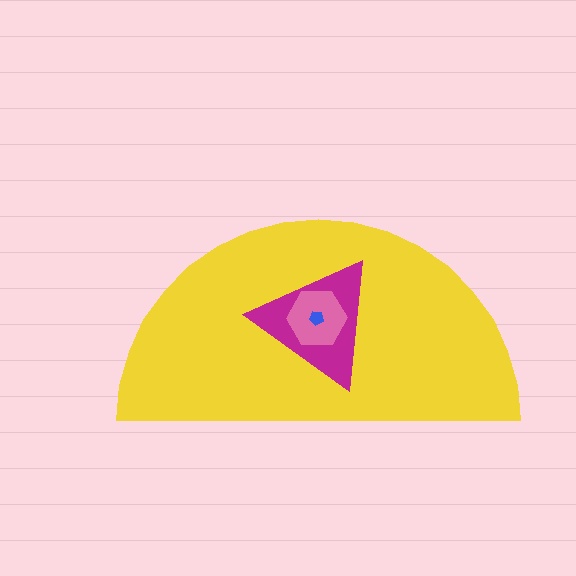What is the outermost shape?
The yellow semicircle.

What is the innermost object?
The blue pentagon.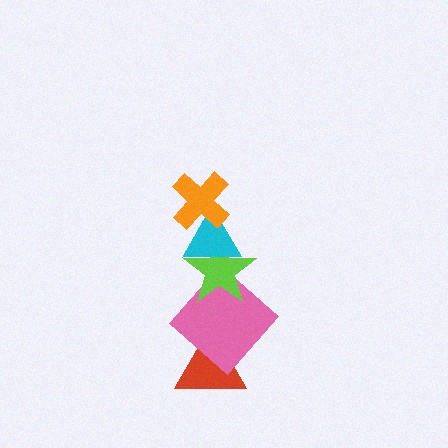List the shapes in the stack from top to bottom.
From top to bottom: the orange cross, the cyan triangle, the lime star, the pink diamond, the red triangle.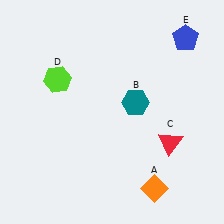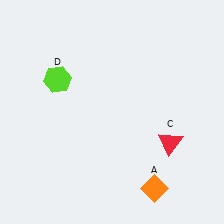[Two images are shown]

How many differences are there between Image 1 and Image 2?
There are 2 differences between the two images.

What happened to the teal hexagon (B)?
The teal hexagon (B) was removed in Image 2. It was in the top-right area of Image 1.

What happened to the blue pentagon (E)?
The blue pentagon (E) was removed in Image 2. It was in the top-right area of Image 1.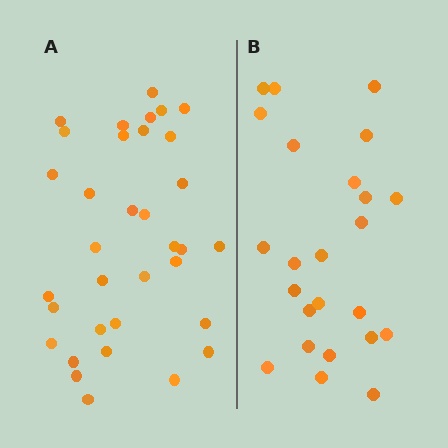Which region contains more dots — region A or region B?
Region A (the left region) has more dots.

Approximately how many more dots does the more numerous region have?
Region A has roughly 10 or so more dots than region B.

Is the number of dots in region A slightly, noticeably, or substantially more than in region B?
Region A has noticeably more, but not dramatically so. The ratio is roughly 1.4 to 1.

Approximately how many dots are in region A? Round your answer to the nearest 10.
About 30 dots. (The exact count is 34, which rounds to 30.)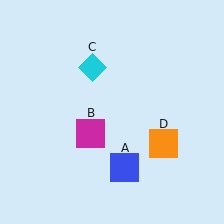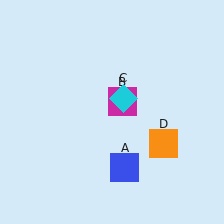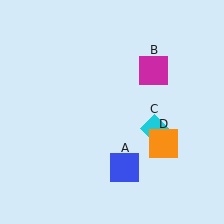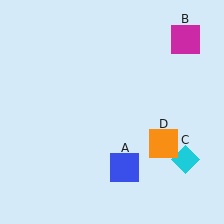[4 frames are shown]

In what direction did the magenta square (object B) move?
The magenta square (object B) moved up and to the right.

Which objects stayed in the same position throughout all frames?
Blue square (object A) and orange square (object D) remained stationary.